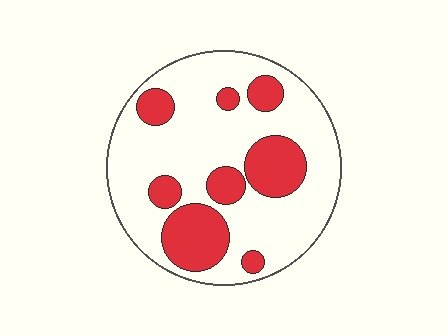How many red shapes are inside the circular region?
8.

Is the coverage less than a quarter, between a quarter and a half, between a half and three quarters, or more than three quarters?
Between a quarter and a half.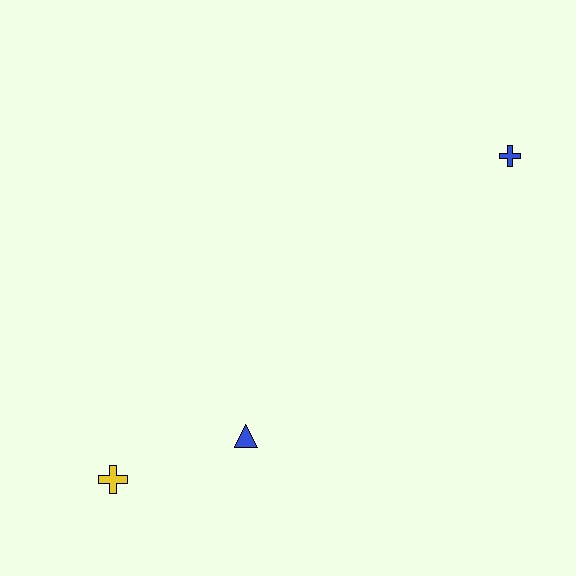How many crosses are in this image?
There are 2 crosses.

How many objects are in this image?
There are 3 objects.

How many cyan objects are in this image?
There are no cyan objects.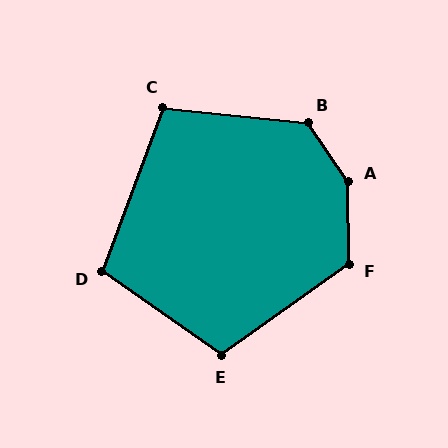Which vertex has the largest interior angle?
A, at approximately 146 degrees.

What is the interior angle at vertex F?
Approximately 125 degrees (obtuse).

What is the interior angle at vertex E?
Approximately 110 degrees (obtuse).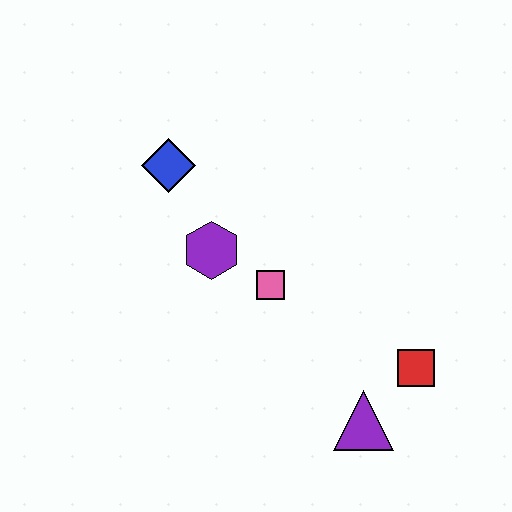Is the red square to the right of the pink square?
Yes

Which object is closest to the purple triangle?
The red square is closest to the purple triangle.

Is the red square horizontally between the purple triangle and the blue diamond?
No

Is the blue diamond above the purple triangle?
Yes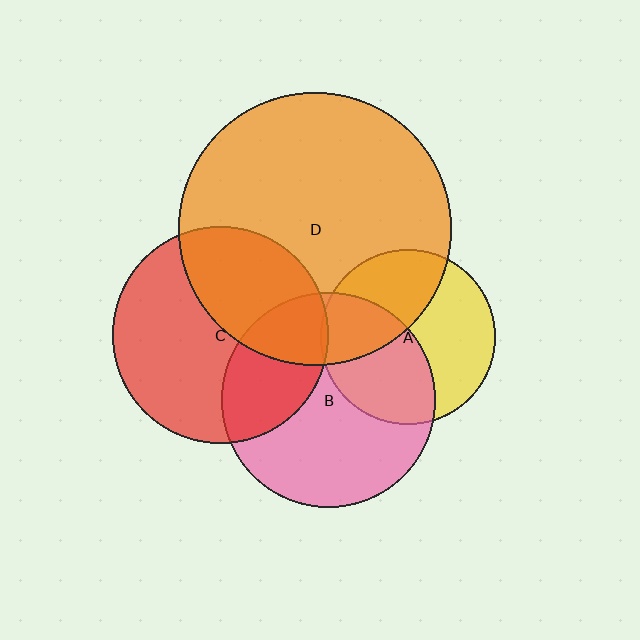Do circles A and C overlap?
Yes.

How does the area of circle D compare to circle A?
Approximately 2.4 times.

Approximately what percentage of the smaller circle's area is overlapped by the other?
Approximately 5%.